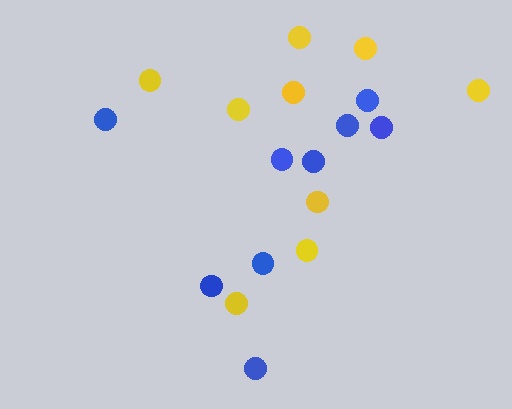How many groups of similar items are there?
There are 2 groups: one group of blue circles (9) and one group of yellow circles (9).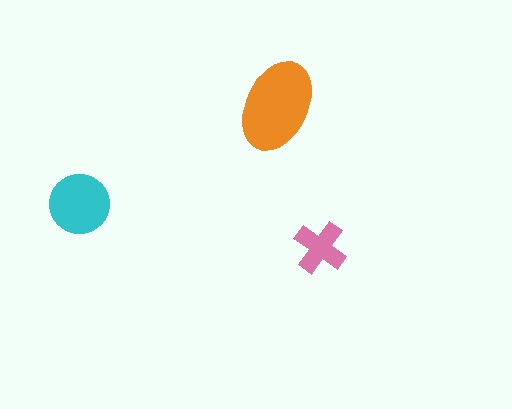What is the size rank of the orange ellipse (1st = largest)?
1st.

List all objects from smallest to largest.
The pink cross, the cyan circle, the orange ellipse.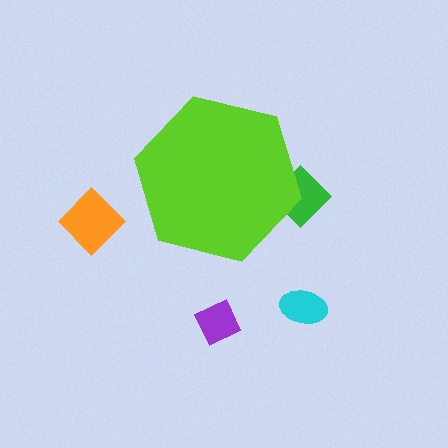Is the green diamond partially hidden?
Yes, the green diamond is partially hidden behind the lime hexagon.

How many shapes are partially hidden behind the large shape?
1 shape is partially hidden.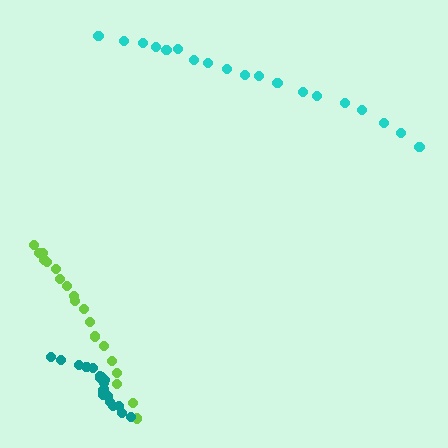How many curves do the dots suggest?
There are 3 distinct paths.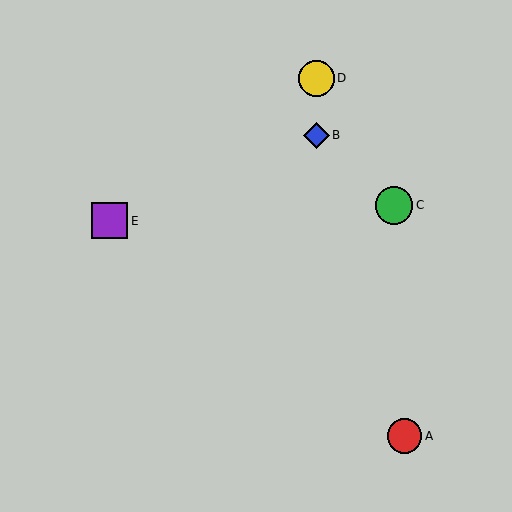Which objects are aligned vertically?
Objects B, D are aligned vertically.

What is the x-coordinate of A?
Object A is at x≈404.